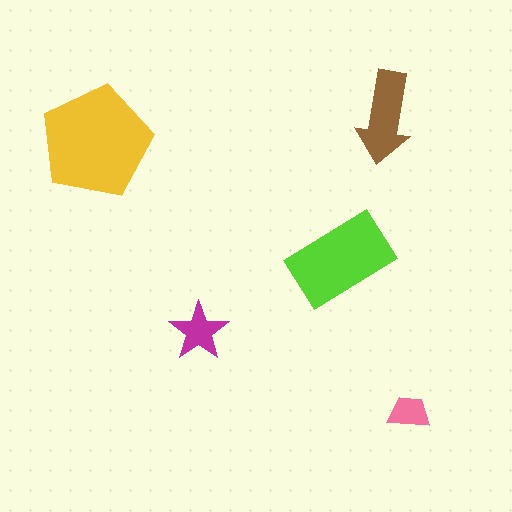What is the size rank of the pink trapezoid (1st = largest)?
5th.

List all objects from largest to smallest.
The yellow pentagon, the lime rectangle, the brown arrow, the magenta star, the pink trapezoid.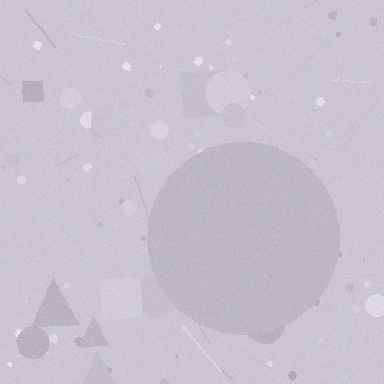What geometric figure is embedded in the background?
A circle is embedded in the background.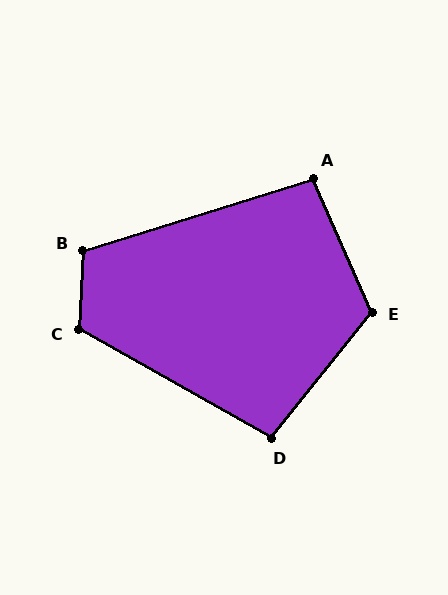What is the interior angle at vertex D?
Approximately 99 degrees (obtuse).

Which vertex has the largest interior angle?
E, at approximately 118 degrees.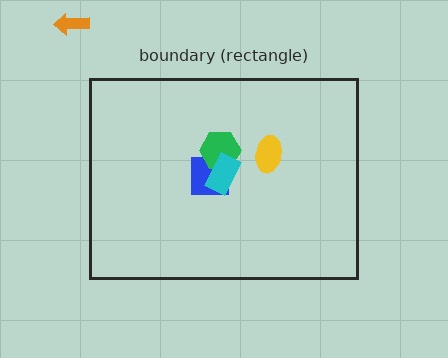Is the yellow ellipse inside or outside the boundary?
Inside.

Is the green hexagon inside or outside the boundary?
Inside.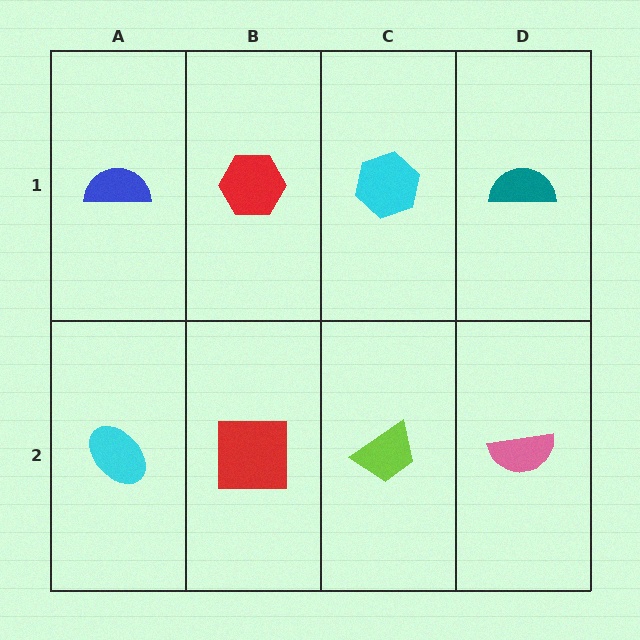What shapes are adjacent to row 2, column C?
A cyan hexagon (row 1, column C), a red square (row 2, column B), a pink semicircle (row 2, column D).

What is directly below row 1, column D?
A pink semicircle.